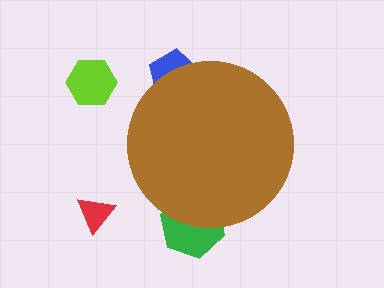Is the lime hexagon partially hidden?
No, the lime hexagon is fully visible.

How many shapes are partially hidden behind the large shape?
2 shapes are partially hidden.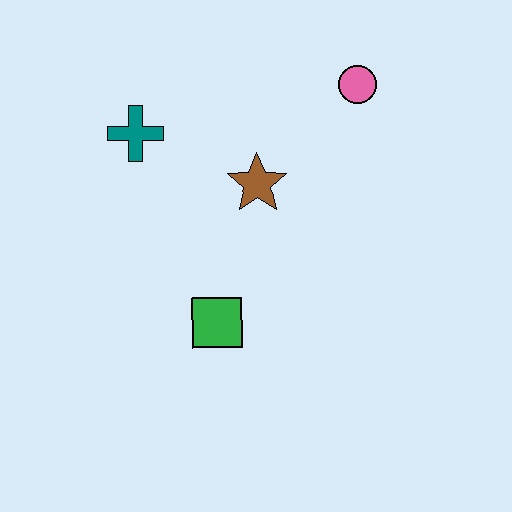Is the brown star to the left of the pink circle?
Yes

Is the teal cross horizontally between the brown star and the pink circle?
No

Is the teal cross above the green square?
Yes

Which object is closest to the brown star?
The teal cross is closest to the brown star.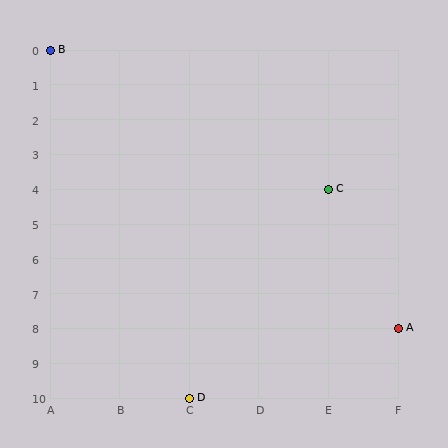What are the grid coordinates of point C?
Point C is at grid coordinates (E, 4).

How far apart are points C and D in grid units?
Points C and D are 2 columns and 6 rows apart (about 6.3 grid units diagonally).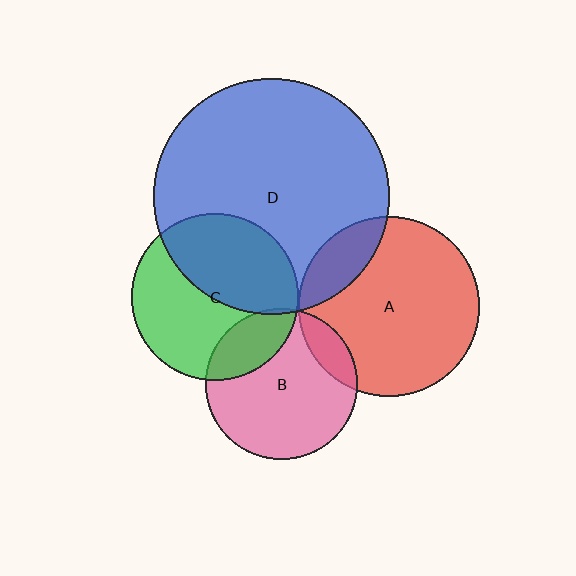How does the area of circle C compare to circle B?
Approximately 1.2 times.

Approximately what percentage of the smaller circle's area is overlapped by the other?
Approximately 20%.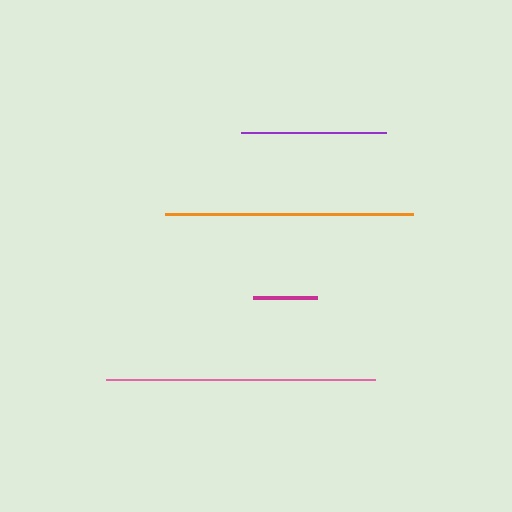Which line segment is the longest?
The pink line is the longest at approximately 269 pixels.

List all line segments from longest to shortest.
From longest to shortest: pink, orange, purple, magenta.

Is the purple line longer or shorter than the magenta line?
The purple line is longer than the magenta line.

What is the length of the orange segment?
The orange segment is approximately 248 pixels long.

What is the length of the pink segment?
The pink segment is approximately 269 pixels long.